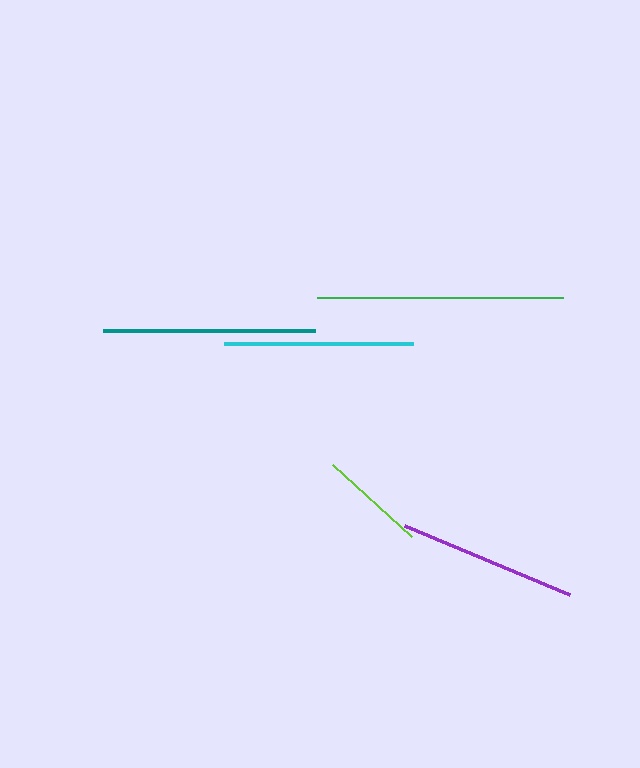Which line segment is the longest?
The green line is the longest at approximately 246 pixels.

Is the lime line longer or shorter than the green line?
The green line is longer than the lime line.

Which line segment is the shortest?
The lime line is the shortest at approximately 107 pixels.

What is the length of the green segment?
The green segment is approximately 246 pixels long.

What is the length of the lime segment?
The lime segment is approximately 107 pixels long.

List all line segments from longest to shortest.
From longest to shortest: green, teal, cyan, purple, lime.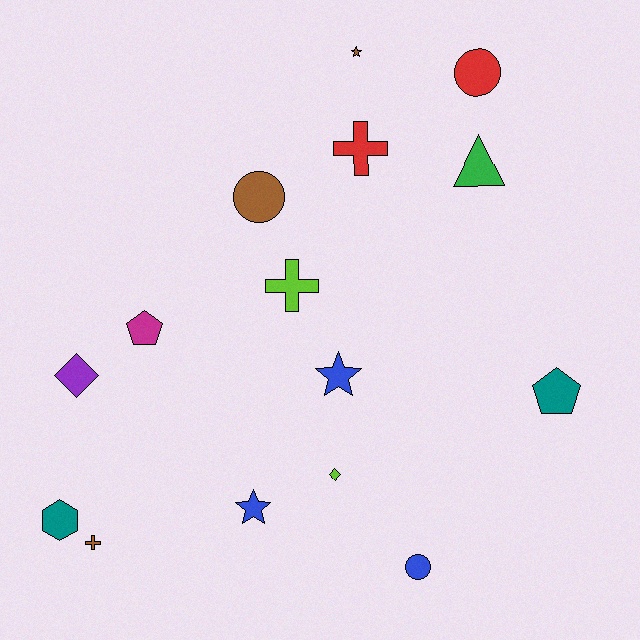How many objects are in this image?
There are 15 objects.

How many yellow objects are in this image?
There are no yellow objects.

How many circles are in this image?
There are 3 circles.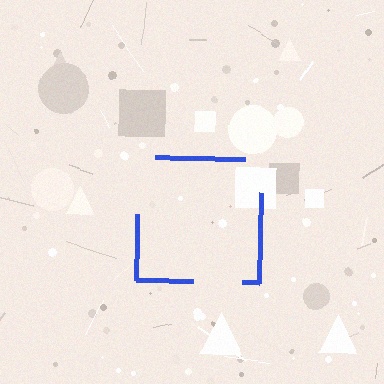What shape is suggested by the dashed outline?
The dashed outline suggests a square.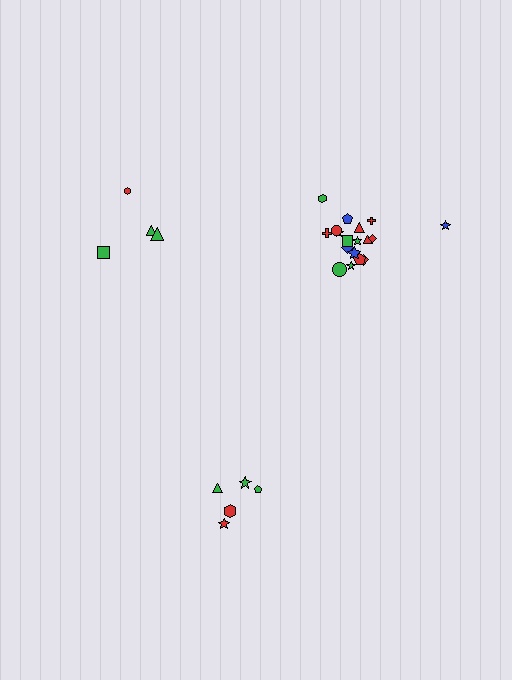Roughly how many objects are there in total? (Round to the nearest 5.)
Roughly 25 objects in total.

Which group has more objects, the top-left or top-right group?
The top-right group.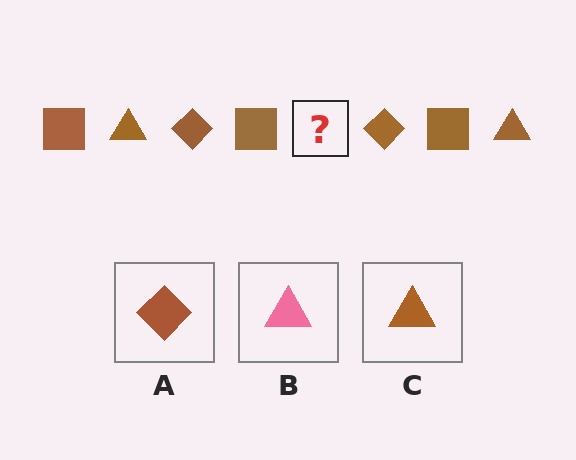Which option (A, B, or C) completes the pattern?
C.